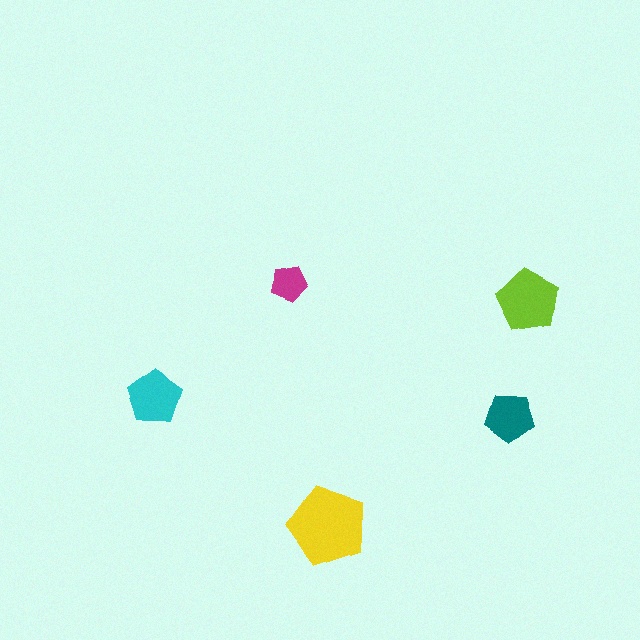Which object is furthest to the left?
The cyan pentagon is leftmost.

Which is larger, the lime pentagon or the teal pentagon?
The lime one.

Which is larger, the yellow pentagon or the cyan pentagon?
The yellow one.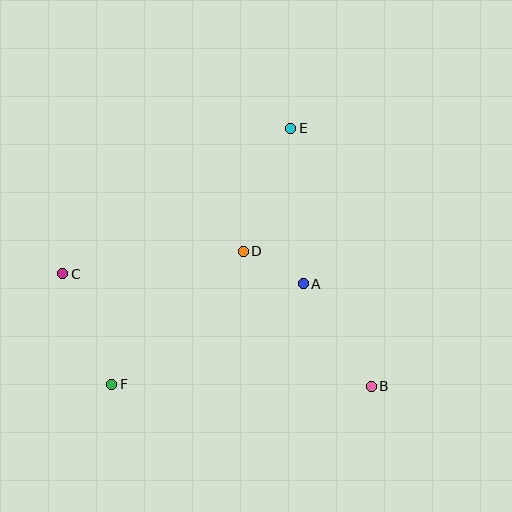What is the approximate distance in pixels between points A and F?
The distance between A and F is approximately 216 pixels.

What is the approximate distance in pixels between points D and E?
The distance between D and E is approximately 132 pixels.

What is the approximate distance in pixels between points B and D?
The distance between B and D is approximately 186 pixels.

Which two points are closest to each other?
Points A and D are closest to each other.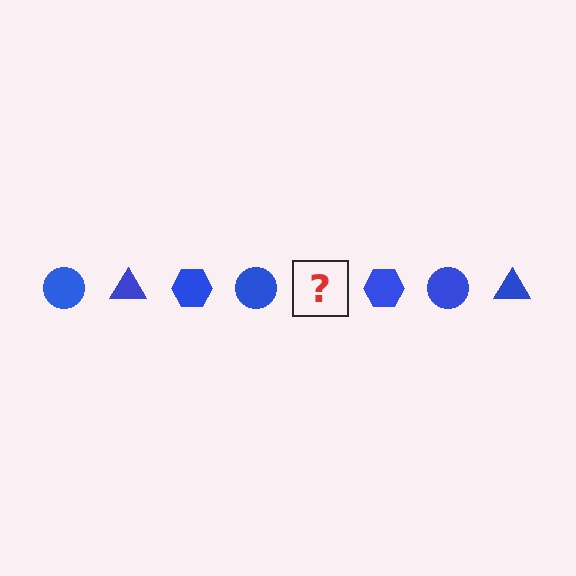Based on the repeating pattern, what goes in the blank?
The blank should be a blue triangle.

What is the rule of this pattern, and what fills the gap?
The rule is that the pattern cycles through circle, triangle, hexagon shapes in blue. The gap should be filled with a blue triangle.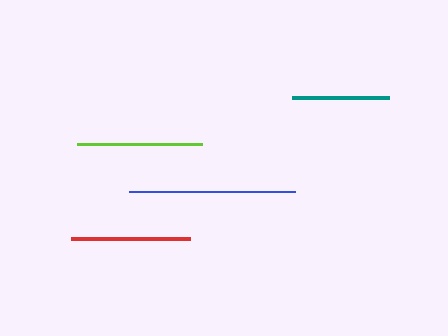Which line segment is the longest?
The blue line is the longest at approximately 166 pixels.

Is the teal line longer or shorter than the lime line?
The lime line is longer than the teal line.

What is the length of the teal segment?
The teal segment is approximately 97 pixels long.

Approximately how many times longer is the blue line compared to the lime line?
The blue line is approximately 1.3 times the length of the lime line.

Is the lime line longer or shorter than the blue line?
The blue line is longer than the lime line.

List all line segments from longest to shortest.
From longest to shortest: blue, lime, red, teal.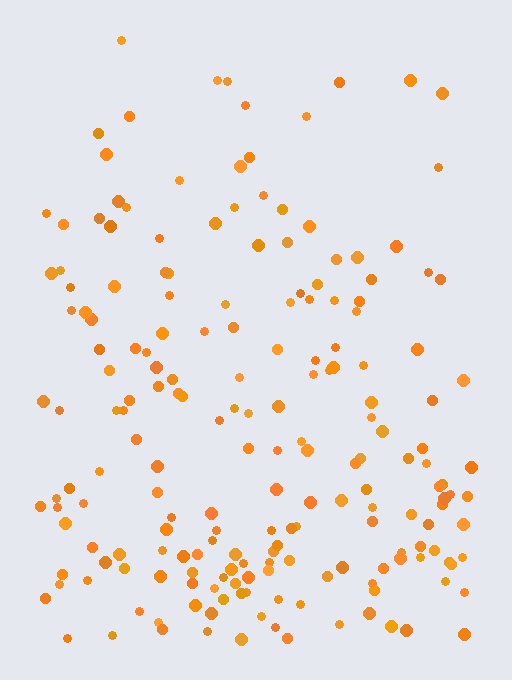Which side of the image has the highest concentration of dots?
The bottom.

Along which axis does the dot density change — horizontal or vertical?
Vertical.